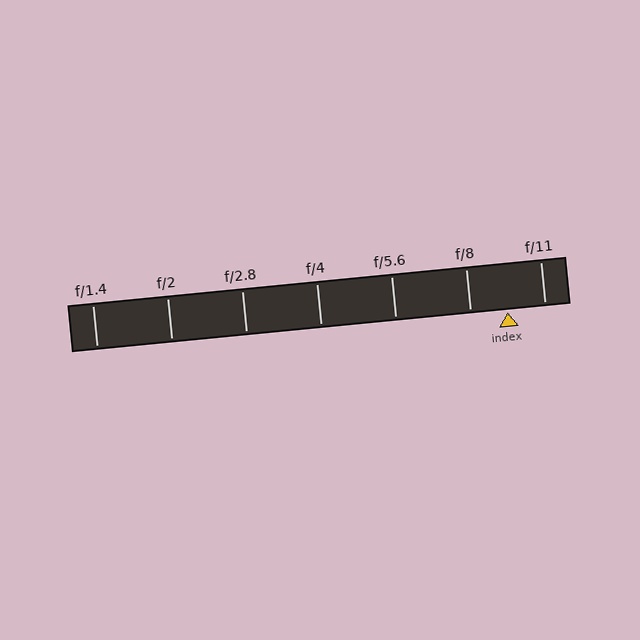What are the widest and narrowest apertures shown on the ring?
The widest aperture shown is f/1.4 and the narrowest is f/11.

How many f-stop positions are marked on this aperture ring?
There are 7 f-stop positions marked.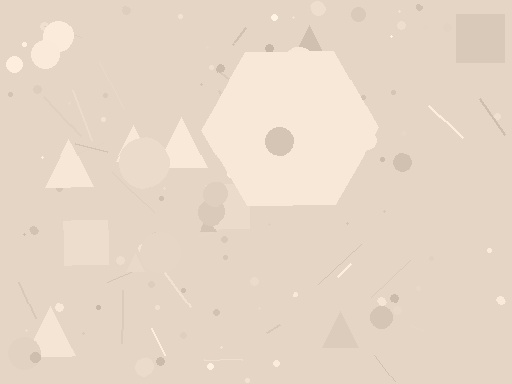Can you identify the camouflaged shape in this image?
The camouflaged shape is a hexagon.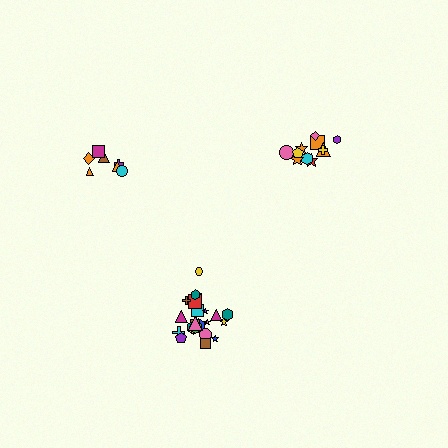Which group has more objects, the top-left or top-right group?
The top-right group.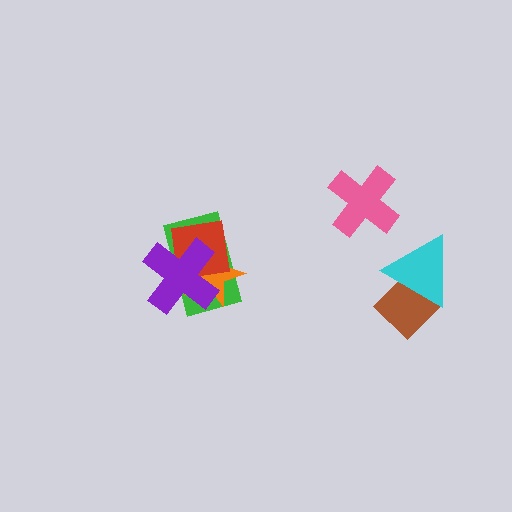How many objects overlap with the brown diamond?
1 object overlaps with the brown diamond.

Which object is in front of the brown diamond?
The cyan triangle is in front of the brown diamond.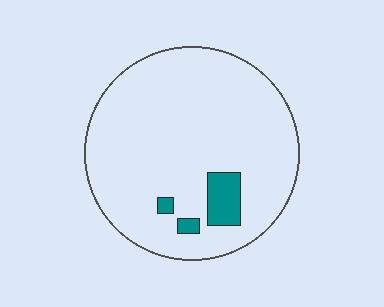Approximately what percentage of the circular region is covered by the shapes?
Approximately 5%.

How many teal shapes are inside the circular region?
3.